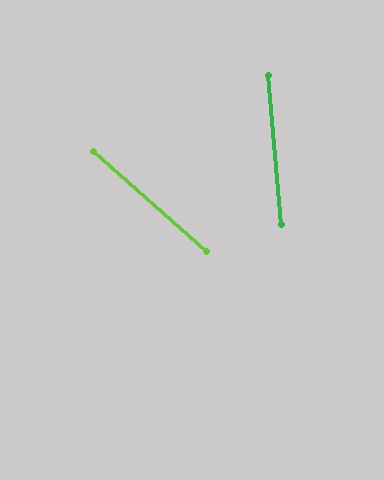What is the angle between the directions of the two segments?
Approximately 43 degrees.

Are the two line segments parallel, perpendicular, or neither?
Neither parallel nor perpendicular — they differ by about 43°.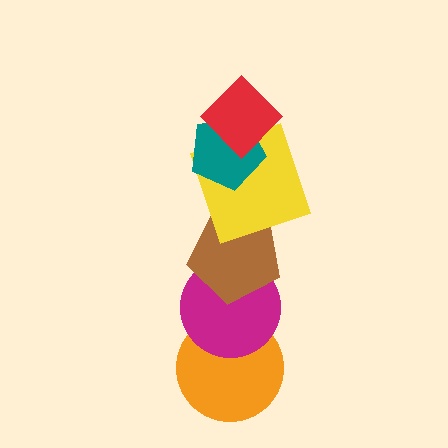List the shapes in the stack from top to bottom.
From top to bottom: the red diamond, the teal pentagon, the yellow square, the brown pentagon, the magenta circle, the orange circle.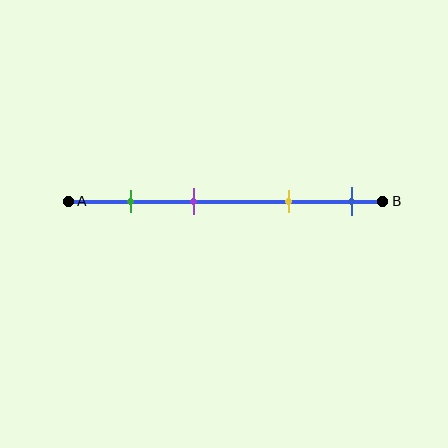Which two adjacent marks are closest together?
The green and purple marks are the closest adjacent pair.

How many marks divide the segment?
There are 4 marks dividing the segment.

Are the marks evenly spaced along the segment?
No, the marks are not evenly spaced.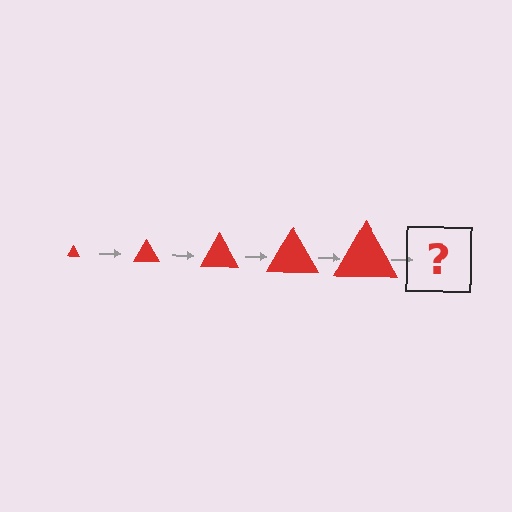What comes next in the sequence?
The next element should be a red triangle, larger than the previous one.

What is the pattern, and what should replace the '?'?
The pattern is that the triangle gets progressively larger each step. The '?' should be a red triangle, larger than the previous one.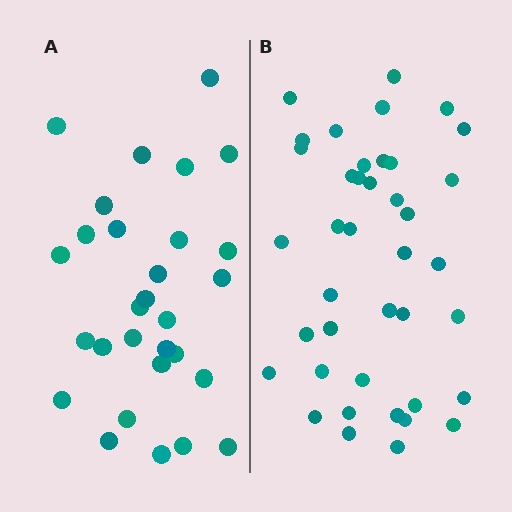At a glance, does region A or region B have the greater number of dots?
Region B (the right region) has more dots.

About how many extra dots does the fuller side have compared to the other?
Region B has roughly 12 or so more dots than region A.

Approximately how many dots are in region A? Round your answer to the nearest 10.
About 30 dots. (The exact count is 29, which rounds to 30.)